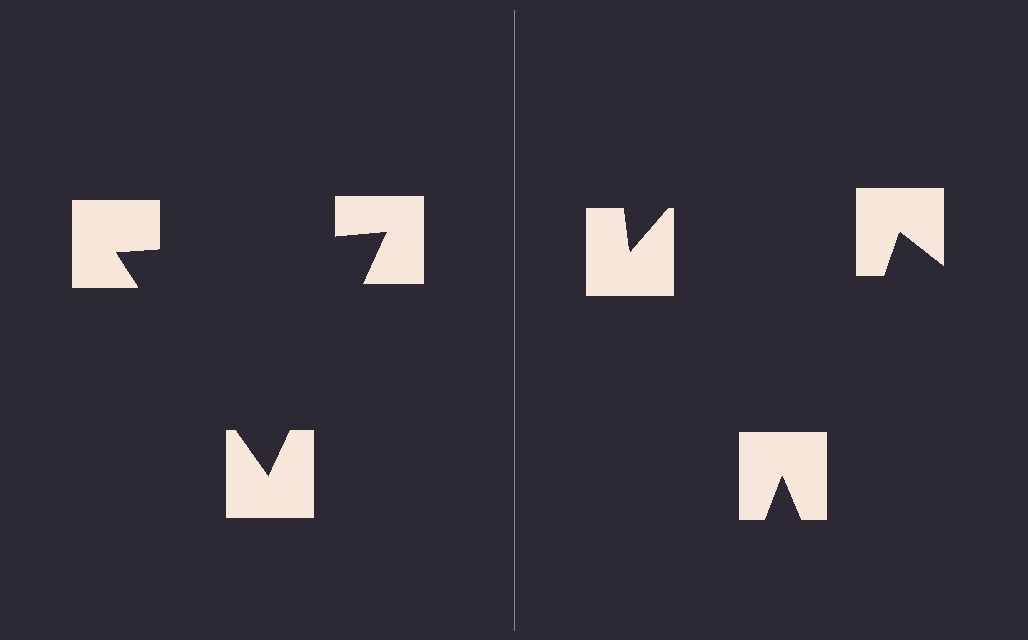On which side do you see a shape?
An illusory triangle appears on the left side. On the right side the wedge cuts are rotated, so no coherent shape forms.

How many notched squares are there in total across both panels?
6 — 3 on each side.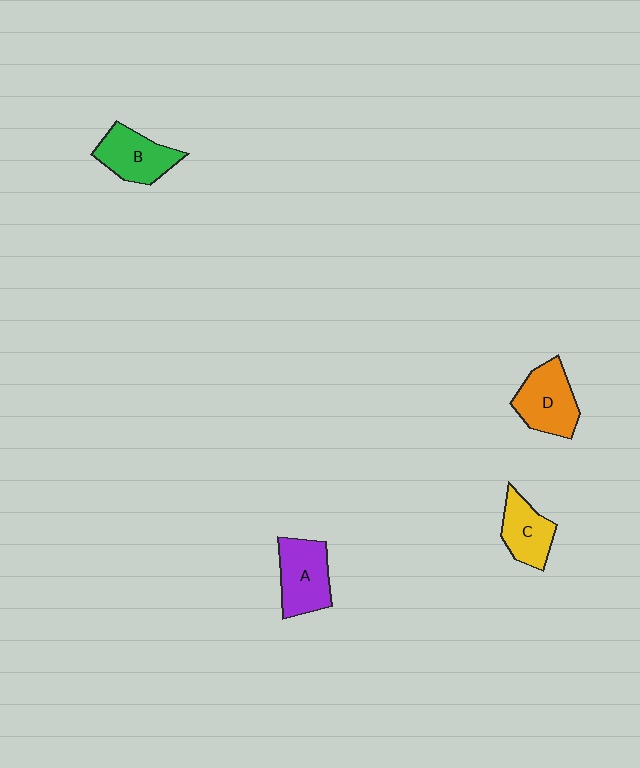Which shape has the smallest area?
Shape C (yellow).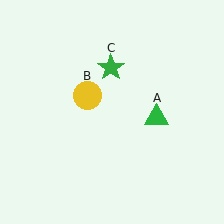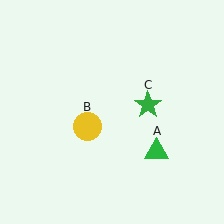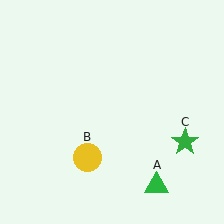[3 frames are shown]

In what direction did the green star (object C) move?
The green star (object C) moved down and to the right.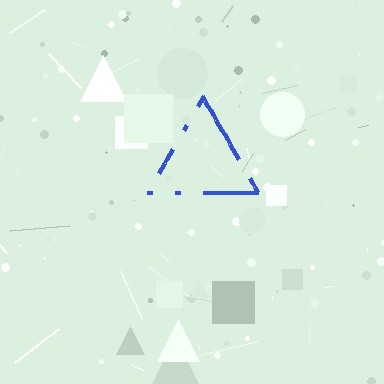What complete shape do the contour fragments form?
The contour fragments form a triangle.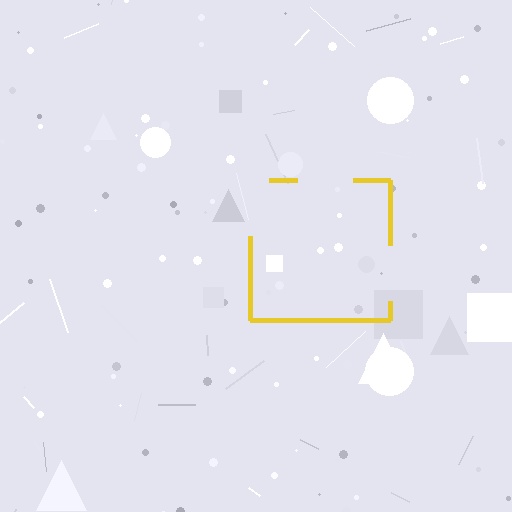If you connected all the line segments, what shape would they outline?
They would outline a square.